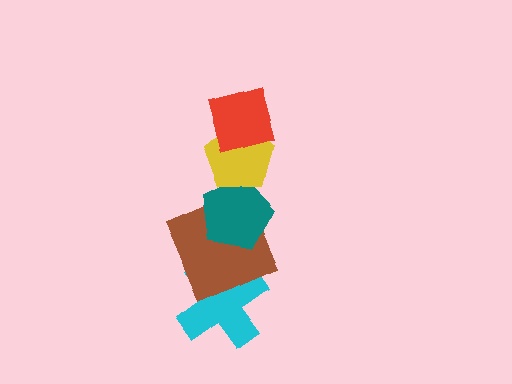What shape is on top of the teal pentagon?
The yellow pentagon is on top of the teal pentagon.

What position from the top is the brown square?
The brown square is 4th from the top.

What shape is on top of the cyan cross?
The brown square is on top of the cyan cross.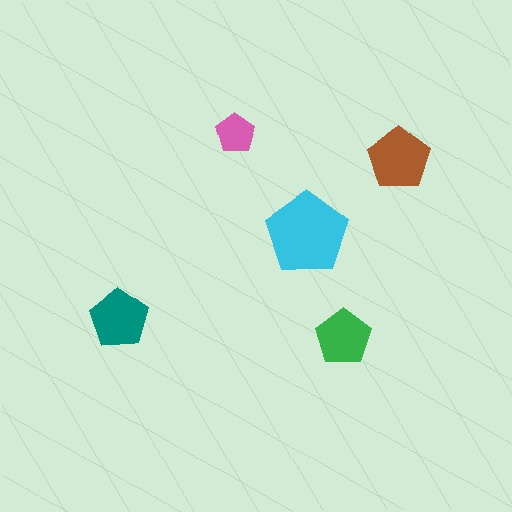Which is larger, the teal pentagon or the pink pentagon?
The teal one.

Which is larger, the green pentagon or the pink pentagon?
The green one.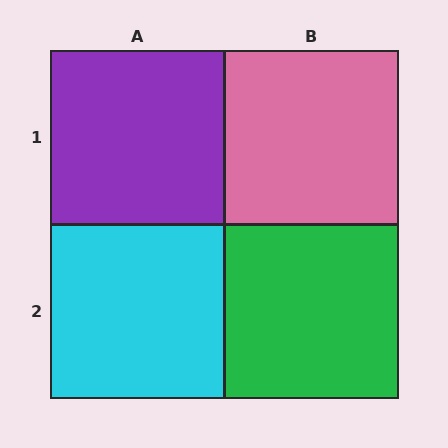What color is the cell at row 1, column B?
Pink.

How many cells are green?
1 cell is green.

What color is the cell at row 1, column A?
Purple.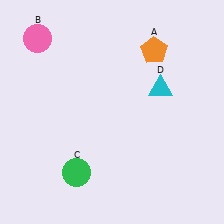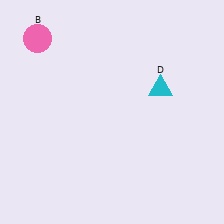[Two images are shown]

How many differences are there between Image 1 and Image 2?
There are 2 differences between the two images.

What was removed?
The orange pentagon (A), the green circle (C) were removed in Image 2.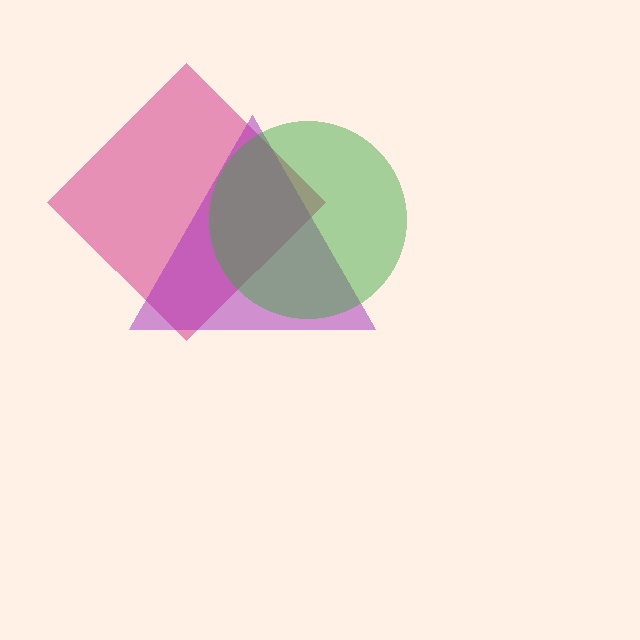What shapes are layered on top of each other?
The layered shapes are: a magenta diamond, a purple triangle, a green circle.